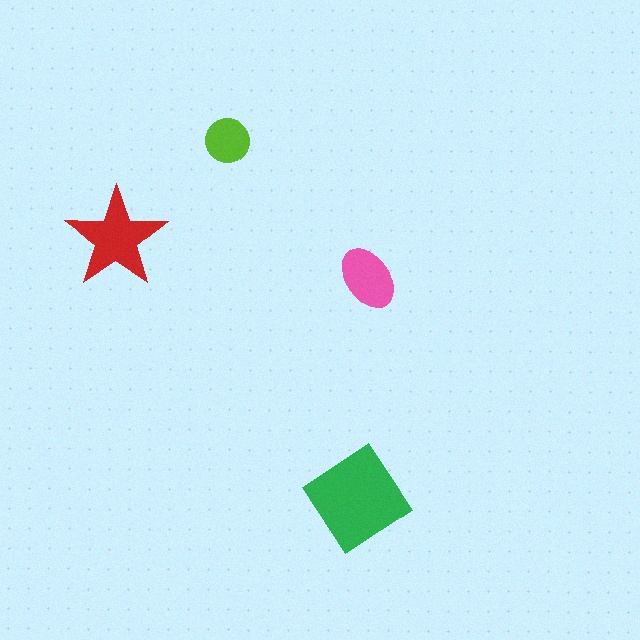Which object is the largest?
The green diamond.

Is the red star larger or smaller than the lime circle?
Larger.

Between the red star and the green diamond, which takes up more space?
The green diamond.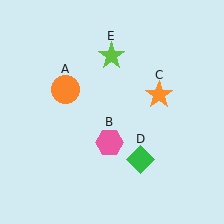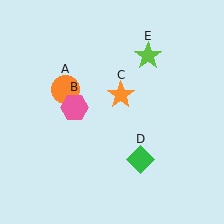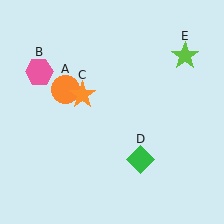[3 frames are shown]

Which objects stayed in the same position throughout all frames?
Orange circle (object A) and green diamond (object D) remained stationary.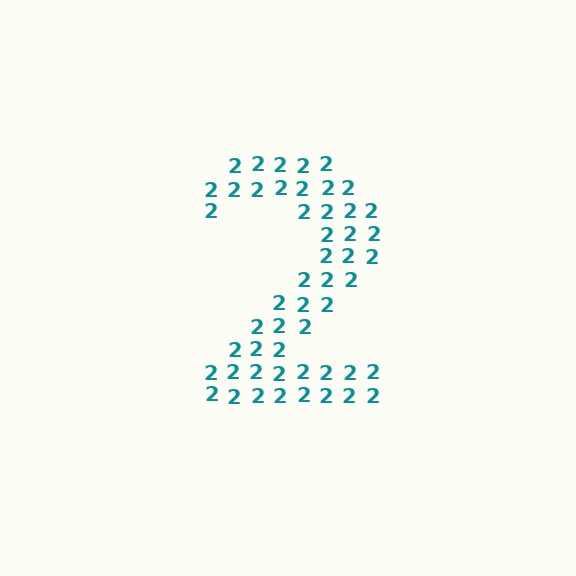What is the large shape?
The large shape is the digit 2.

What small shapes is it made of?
It is made of small digit 2's.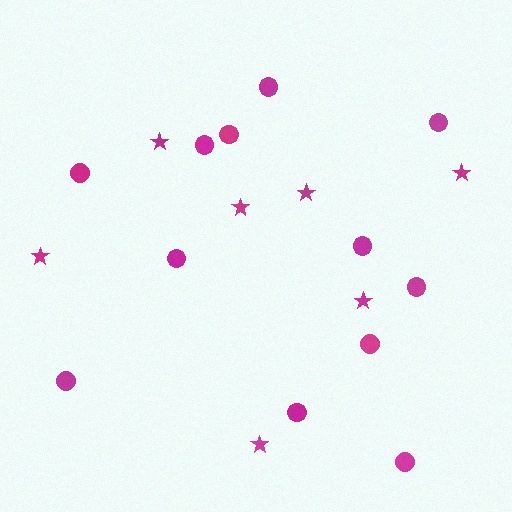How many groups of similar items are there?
There are 2 groups: one group of circles (12) and one group of stars (7).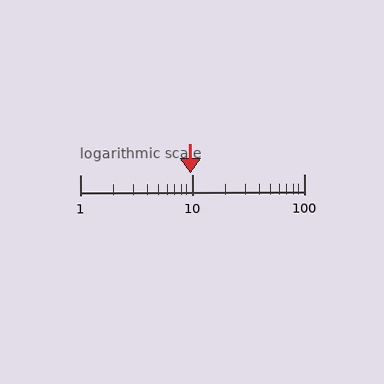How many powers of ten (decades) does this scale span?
The scale spans 2 decades, from 1 to 100.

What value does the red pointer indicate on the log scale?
The pointer indicates approximately 9.6.